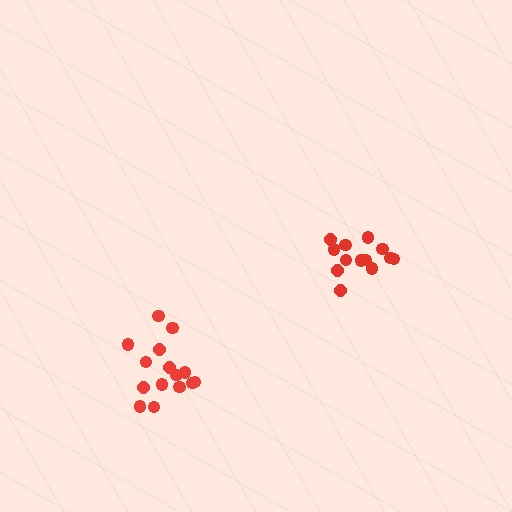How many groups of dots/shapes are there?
There are 2 groups.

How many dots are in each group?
Group 1: 15 dots, Group 2: 13 dots (28 total).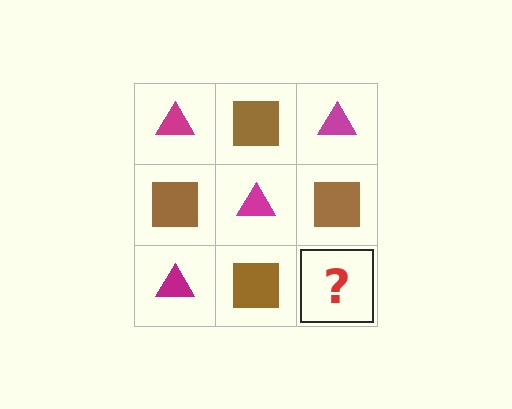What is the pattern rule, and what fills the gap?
The rule is that it alternates magenta triangle and brown square in a checkerboard pattern. The gap should be filled with a magenta triangle.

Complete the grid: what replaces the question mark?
The question mark should be replaced with a magenta triangle.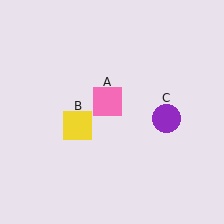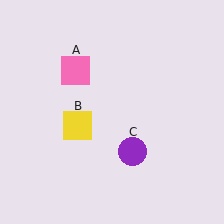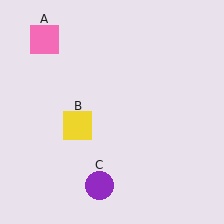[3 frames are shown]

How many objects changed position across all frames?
2 objects changed position: pink square (object A), purple circle (object C).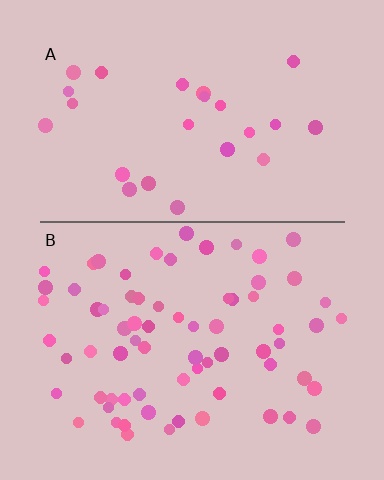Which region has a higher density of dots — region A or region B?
B (the bottom).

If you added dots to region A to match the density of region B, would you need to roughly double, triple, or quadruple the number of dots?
Approximately triple.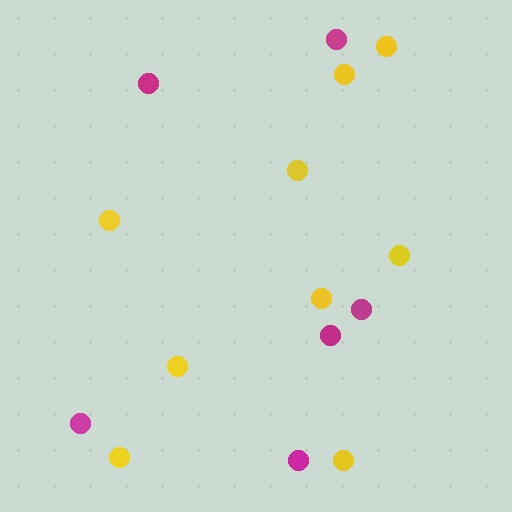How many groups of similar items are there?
There are 2 groups: one group of yellow circles (9) and one group of magenta circles (6).